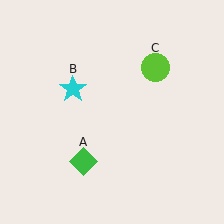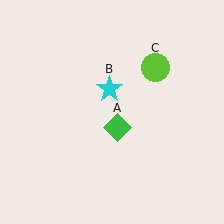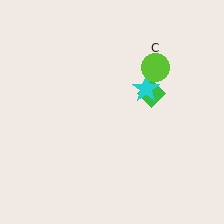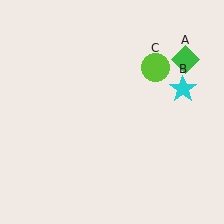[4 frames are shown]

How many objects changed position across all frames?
2 objects changed position: green diamond (object A), cyan star (object B).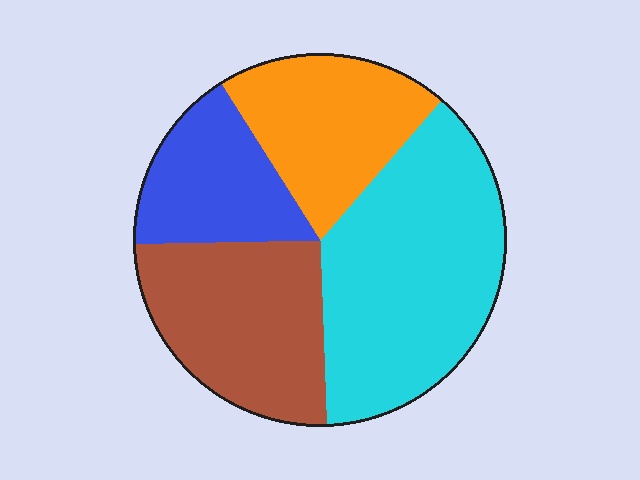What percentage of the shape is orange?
Orange covers 20% of the shape.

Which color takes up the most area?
Cyan, at roughly 40%.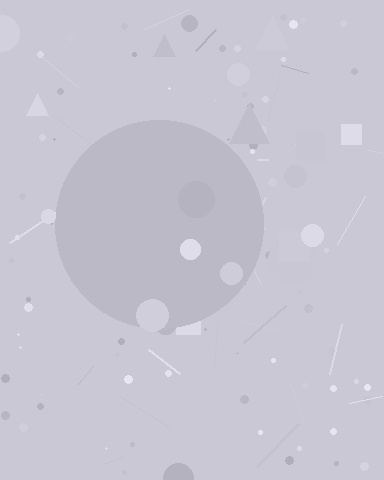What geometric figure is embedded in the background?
A circle is embedded in the background.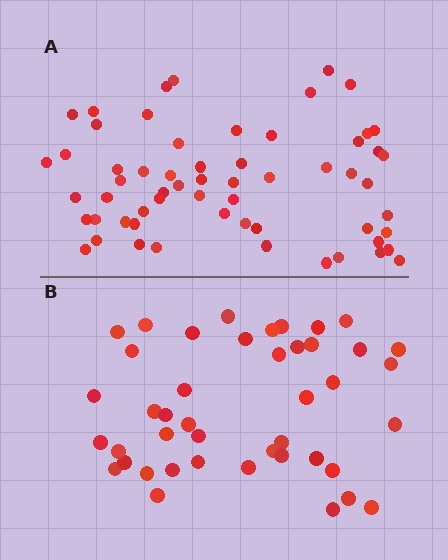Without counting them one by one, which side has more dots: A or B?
Region A (the top region) has more dots.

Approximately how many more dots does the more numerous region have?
Region A has approximately 15 more dots than region B.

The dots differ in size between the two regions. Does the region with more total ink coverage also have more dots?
No. Region B has more total ink coverage because its dots are larger, but region A actually contains more individual dots. Total area can be misleading — the number of items is what matters here.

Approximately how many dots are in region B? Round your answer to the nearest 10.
About 40 dots. (The exact count is 43, which rounds to 40.)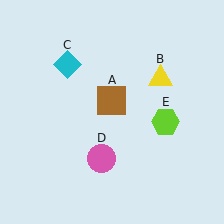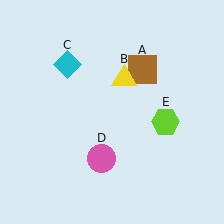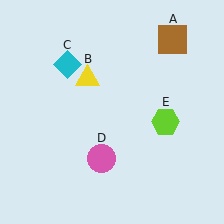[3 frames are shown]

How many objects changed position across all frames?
2 objects changed position: brown square (object A), yellow triangle (object B).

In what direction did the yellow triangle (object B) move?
The yellow triangle (object B) moved left.